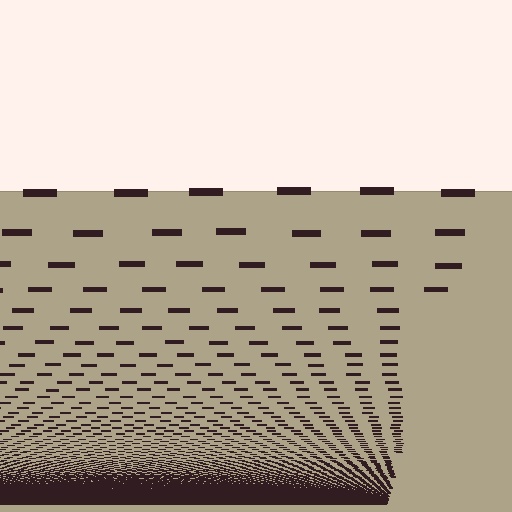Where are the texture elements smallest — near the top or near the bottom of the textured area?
Near the bottom.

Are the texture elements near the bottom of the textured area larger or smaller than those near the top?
Smaller. The gradient is inverted — elements near the bottom are smaller and denser.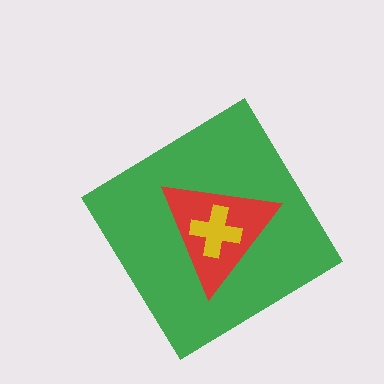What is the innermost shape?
The yellow cross.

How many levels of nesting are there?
3.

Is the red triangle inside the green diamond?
Yes.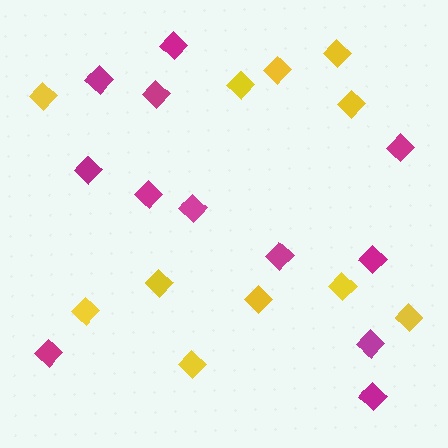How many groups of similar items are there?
There are 2 groups: one group of magenta diamonds (12) and one group of yellow diamonds (11).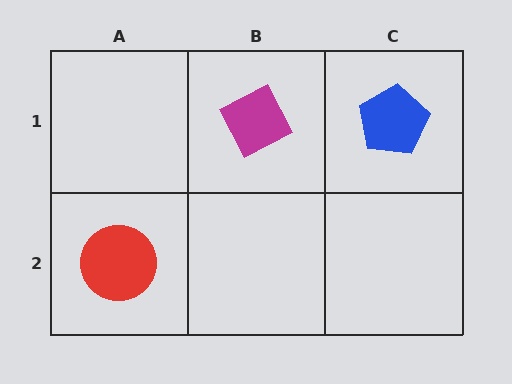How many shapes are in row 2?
1 shape.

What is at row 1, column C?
A blue pentagon.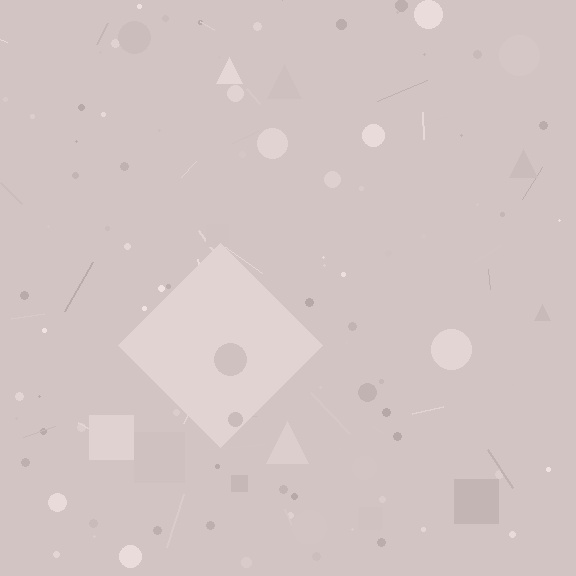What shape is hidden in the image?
A diamond is hidden in the image.